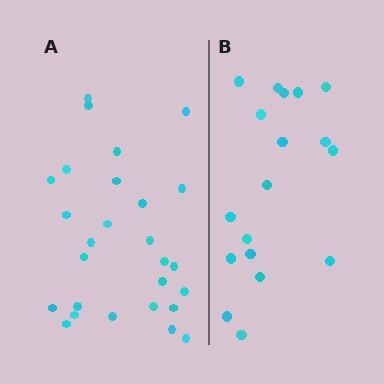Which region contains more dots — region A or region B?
Region A (the left region) has more dots.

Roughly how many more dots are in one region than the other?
Region A has roughly 8 or so more dots than region B.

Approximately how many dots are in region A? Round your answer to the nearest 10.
About 30 dots. (The exact count is 27, which rounds to 30.)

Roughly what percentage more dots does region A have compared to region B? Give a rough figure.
About 50% more.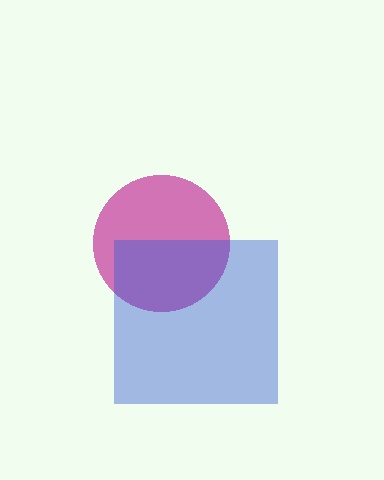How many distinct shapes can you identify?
There are 2 distinct shapes: a magenta circle, a blue square.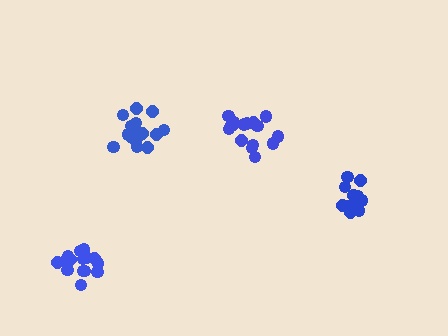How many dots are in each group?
Group 1: 16 dots, Group 2: 17 dots, Group 3: 12 dots, Group 4: 15 dots (60 total).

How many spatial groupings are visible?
There are 4 spatial groupings.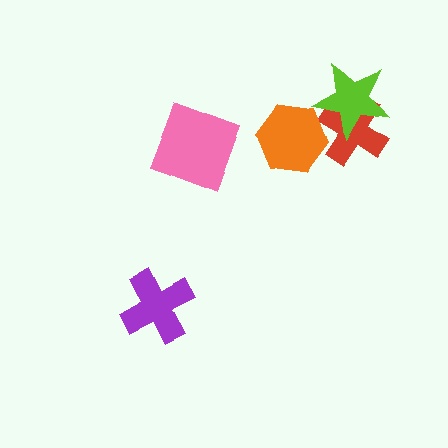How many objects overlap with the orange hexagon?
1 object overlaps with the orange hexagon.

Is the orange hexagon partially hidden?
No, no other shape covers it.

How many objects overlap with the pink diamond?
0 objects overlap with the pink diamond.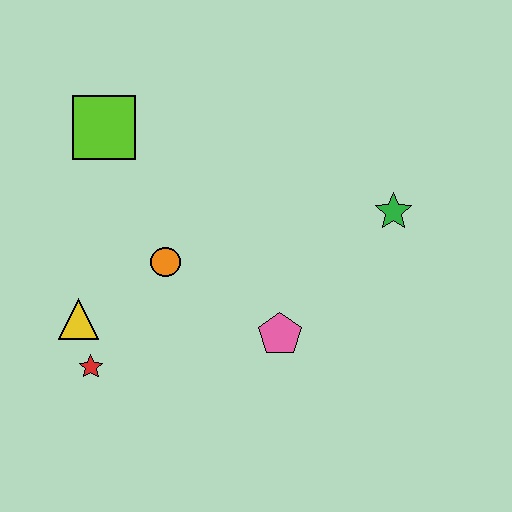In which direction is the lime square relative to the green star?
The lime square is to the left of the green star.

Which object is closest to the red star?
The yellow triangle is closest to the red star.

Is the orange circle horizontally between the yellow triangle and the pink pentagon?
Yes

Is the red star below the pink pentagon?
Yes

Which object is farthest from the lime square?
The green star is farthest from the lime square.